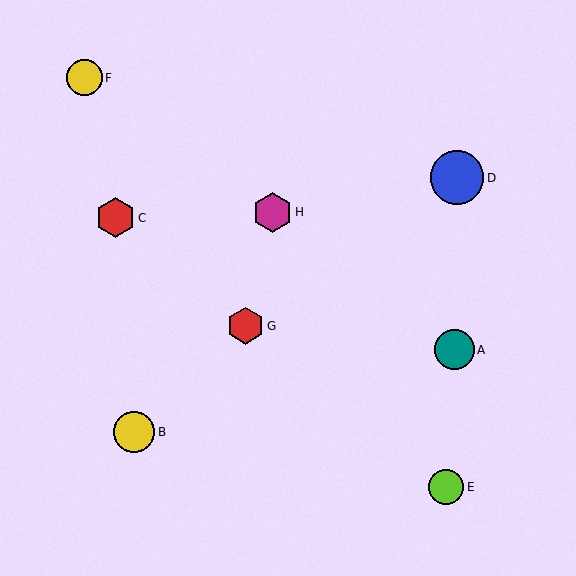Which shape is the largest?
The blue circle (labeled D) is the largest.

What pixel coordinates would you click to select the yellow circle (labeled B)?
Click at (134, 432) to select the yellow circle B.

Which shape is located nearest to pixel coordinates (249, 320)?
The red hexagon (labeled G) at (245, 326) is nearest to that location.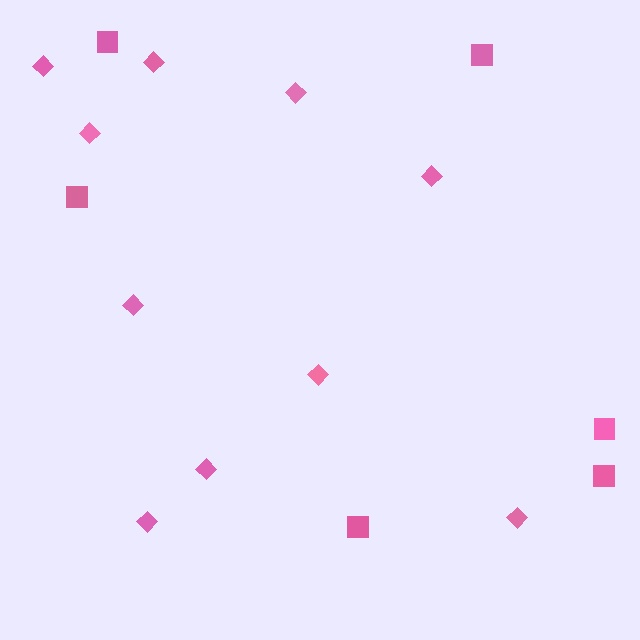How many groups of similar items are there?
There are 2 groups: one group of squares (6) and one group of diamonds (10).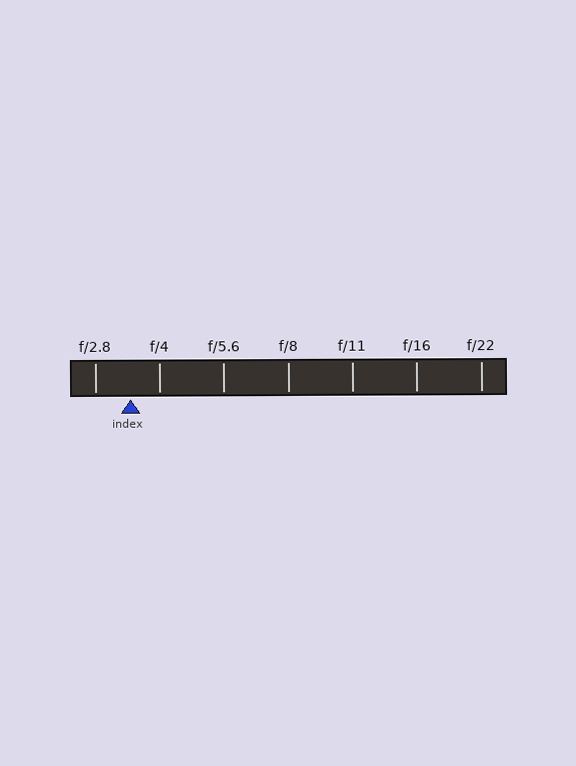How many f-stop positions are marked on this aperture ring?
There are 7 f-stop positions marked.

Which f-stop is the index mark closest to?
The index mark is closest to f/4.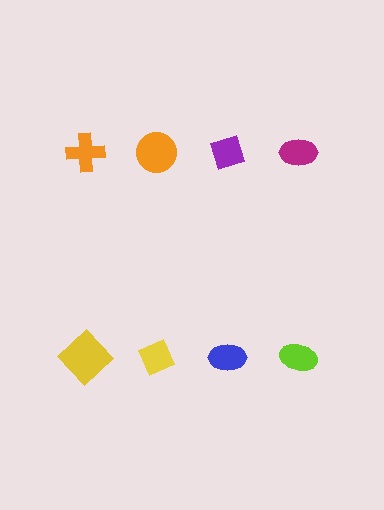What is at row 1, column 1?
An orange cross.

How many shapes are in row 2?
4 shapes.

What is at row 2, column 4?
A lime ellipse.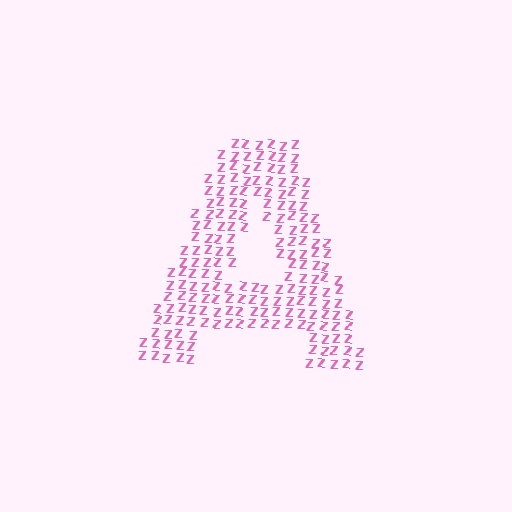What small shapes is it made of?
It is made of small letter Z's.